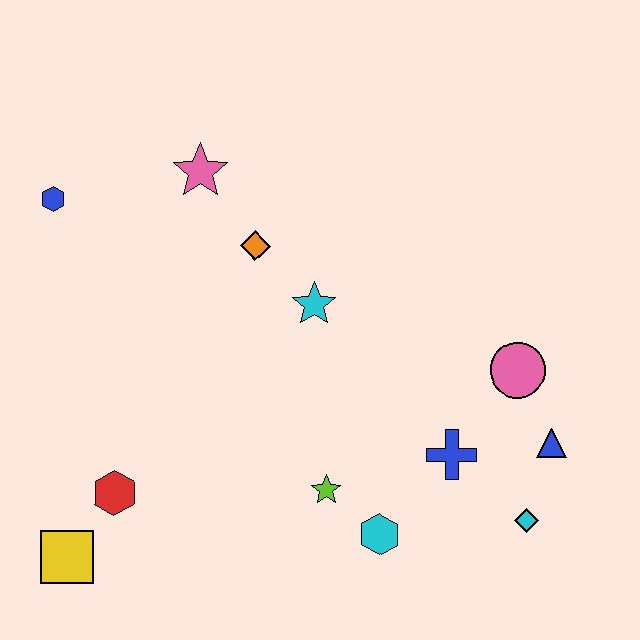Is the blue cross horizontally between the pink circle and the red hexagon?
Yes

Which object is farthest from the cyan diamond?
The blue hexagon is farthest from the cyan diamond.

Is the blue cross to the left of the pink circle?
Yes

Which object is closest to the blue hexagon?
The pink star is closest to the blue hexagon.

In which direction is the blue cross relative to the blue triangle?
The blue cross is to the left of the blue triangle.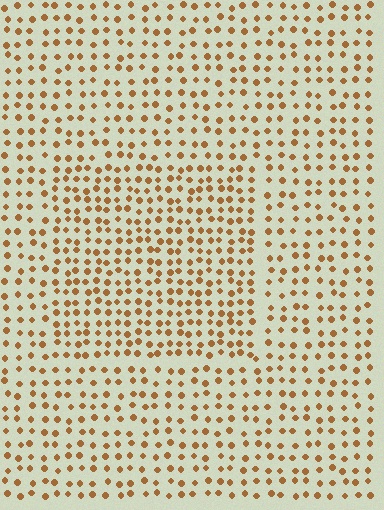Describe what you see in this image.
The image contains small brown elements arranged at two different densities. A rectangle-shaped region is visible where the elements are more densely packed than the surrounding area.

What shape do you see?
I see a rectangle.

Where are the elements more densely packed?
The elements are more densely packed inside the rectangle boundary.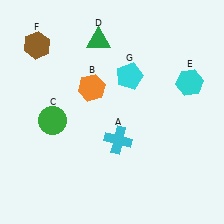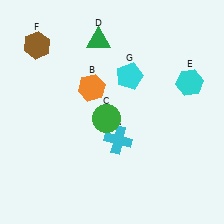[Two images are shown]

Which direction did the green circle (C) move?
The green circle (C) moved right.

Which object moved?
The green circle (C) moved right.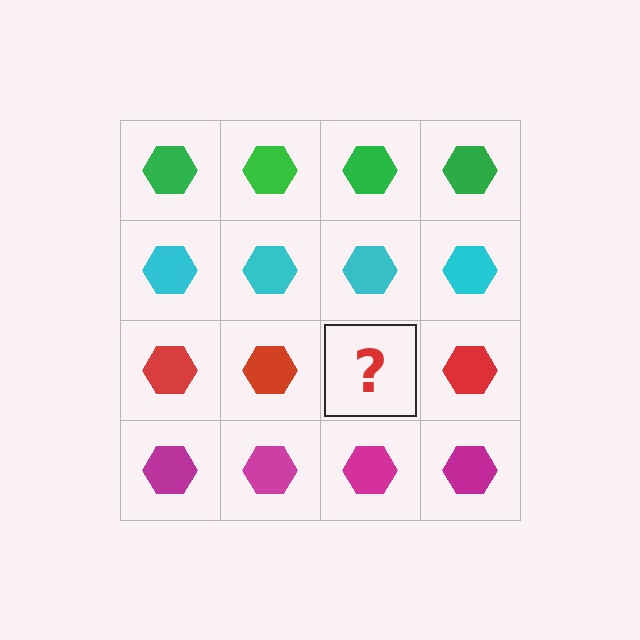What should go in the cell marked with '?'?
The missing cell should contain a red hexagon.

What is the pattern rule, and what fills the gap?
The rule is that each row has a consistent color. The gap should be filled with a red hexagon.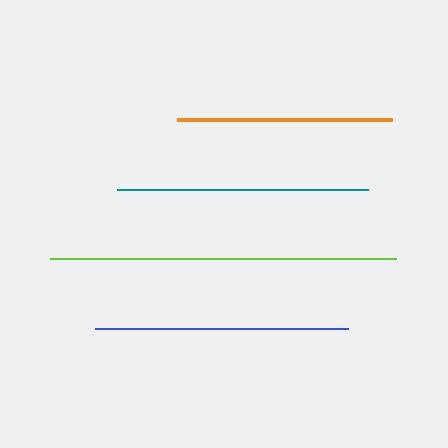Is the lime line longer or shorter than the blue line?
The lime line is longer than the blue line.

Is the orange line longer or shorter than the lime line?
The lime line is longer than the orange line.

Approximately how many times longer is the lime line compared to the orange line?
The lime line is approximately 1.6 times the length of the orange line.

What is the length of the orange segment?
The orange segment is approximately 214 pixels long.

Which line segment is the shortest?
The orange line is the shortest at approximately 214 pixels.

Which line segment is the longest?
The lime line is the longest at approximately 346 pixels.